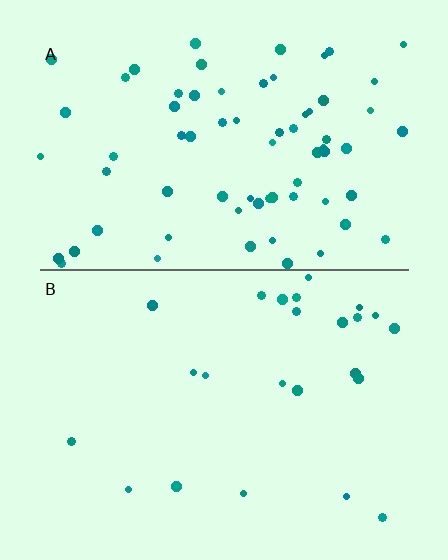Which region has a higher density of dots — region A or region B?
A (the top).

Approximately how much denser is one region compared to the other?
Approximately 2.9× — region A over region B.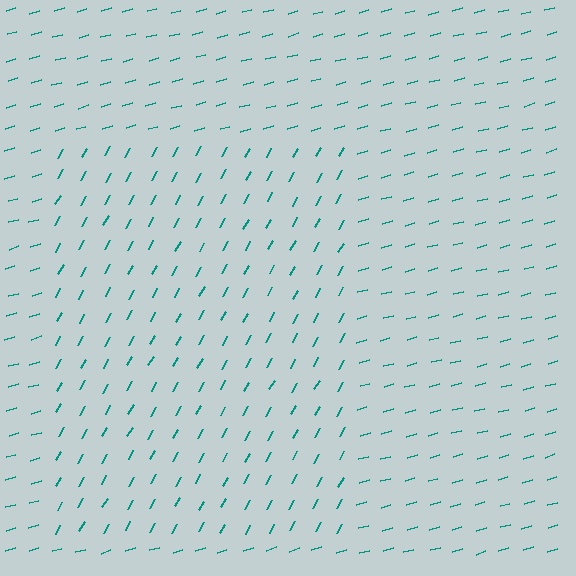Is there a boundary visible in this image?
Yes, there is a texture boundary formed by a change in line orientation.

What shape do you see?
I see a rectangle.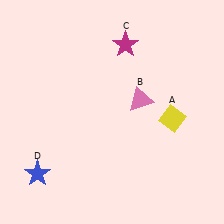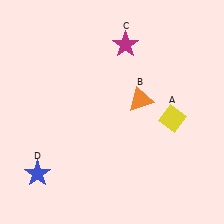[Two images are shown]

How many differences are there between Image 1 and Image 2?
There is 1 difference between the two images.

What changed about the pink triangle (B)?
In Image 1, B is pink. In Image 2, it changed to orange.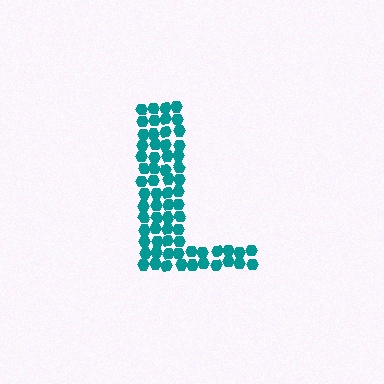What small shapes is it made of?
It is made of small hexagons.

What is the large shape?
The large shape is the letter L.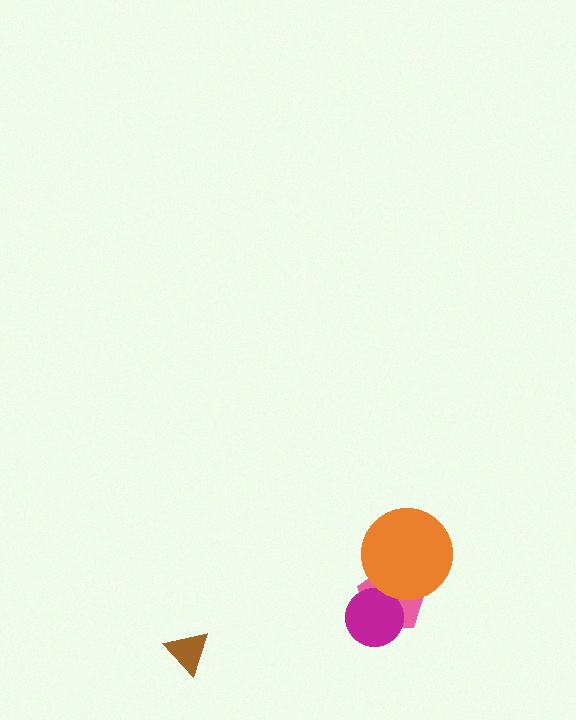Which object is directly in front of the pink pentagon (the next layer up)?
The magenta circle is directly in front of the pink pentagon.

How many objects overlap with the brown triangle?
0 objects overlap with the brown triangle.